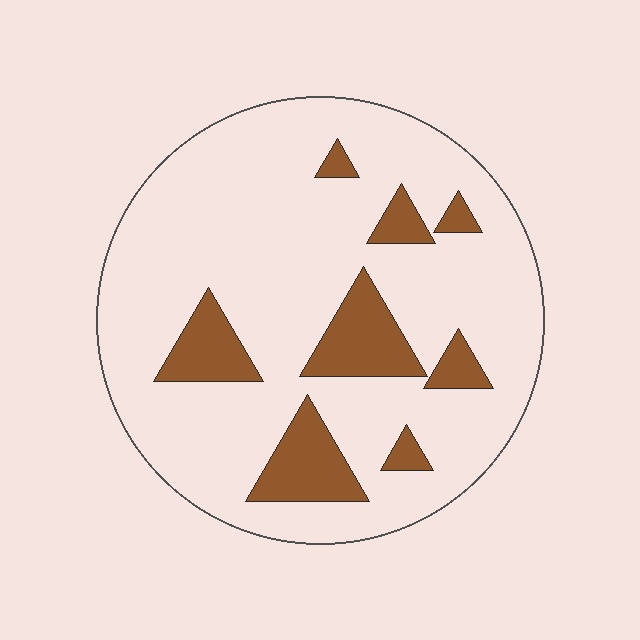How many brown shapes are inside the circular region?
8.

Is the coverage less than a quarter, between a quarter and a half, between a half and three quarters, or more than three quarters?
Less than a quarter.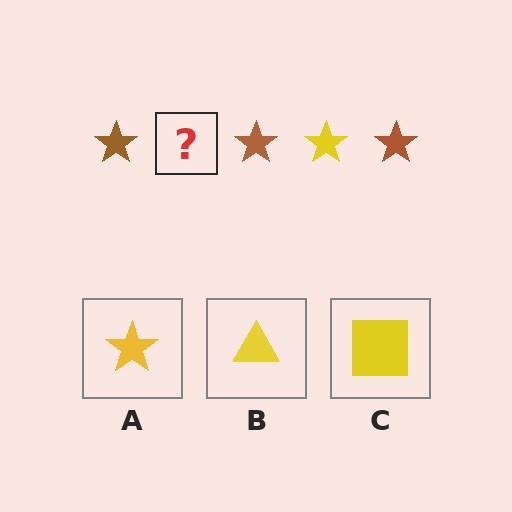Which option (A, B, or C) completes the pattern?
A.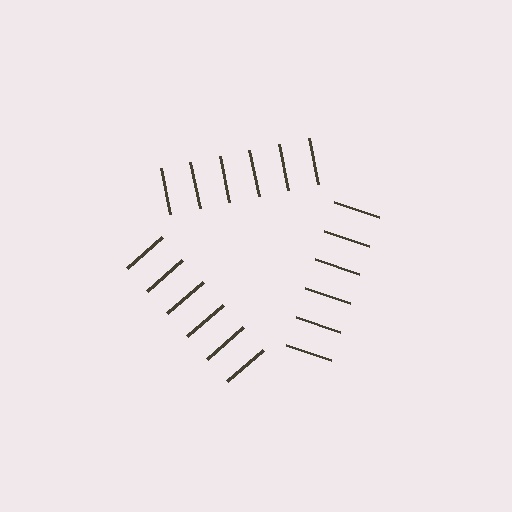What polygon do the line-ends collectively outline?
An illusory triangle — the line segments terminate on its edges but no continuous stroke is drawn.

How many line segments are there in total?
18 — 6 along each of the 3 edges.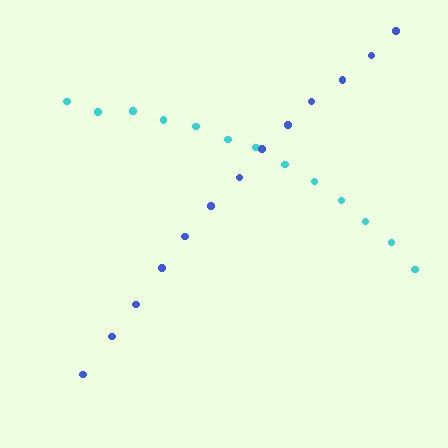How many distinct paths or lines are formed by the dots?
There are 2 distinct paths.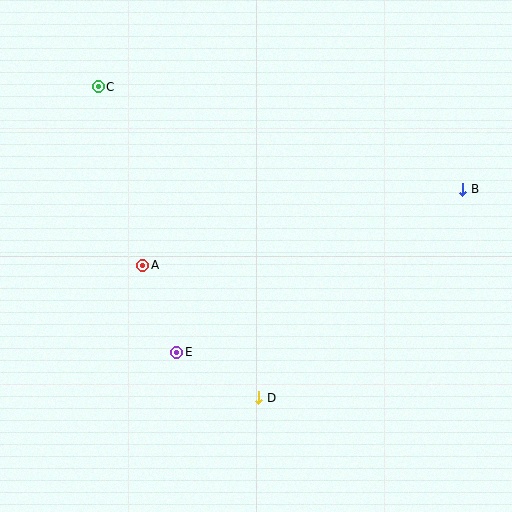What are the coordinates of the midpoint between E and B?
The midpoint between E and B is at (320, 271).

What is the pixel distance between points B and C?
The distance between B and C is 379 pixels.